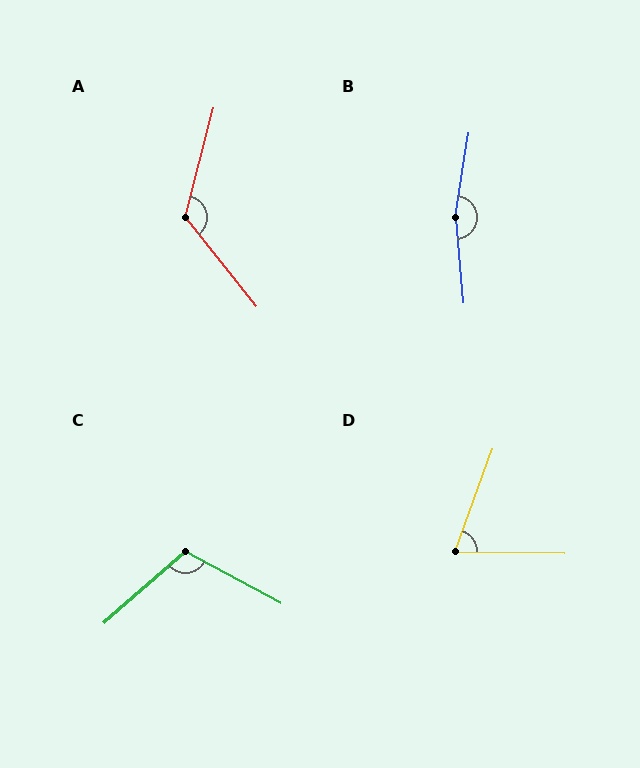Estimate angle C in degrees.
Approximately 111 degrees.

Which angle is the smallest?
D, at approximately 71 degrees.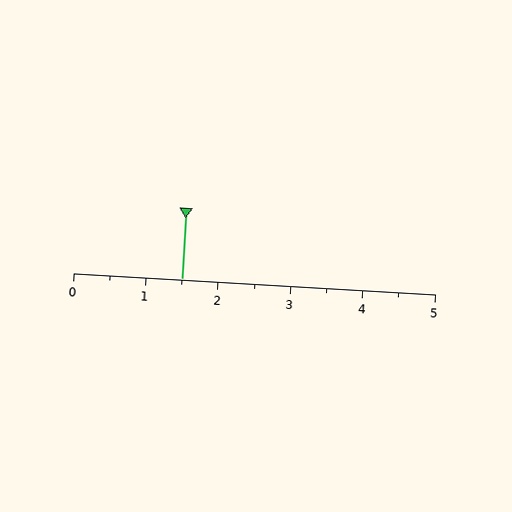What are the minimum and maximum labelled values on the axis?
The axis runs from 0 to 5.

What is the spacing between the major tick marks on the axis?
The major ticks are spaced 1 apart.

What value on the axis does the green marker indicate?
The marker indicates approximately 1.5.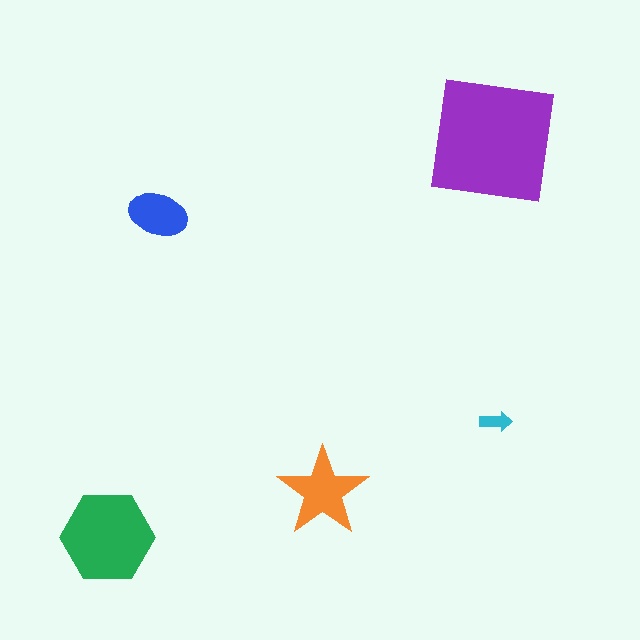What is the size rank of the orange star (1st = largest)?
3rd.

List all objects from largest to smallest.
The purple square, the green hexagon, the orange star, the blue ellipse, the cyan arrow.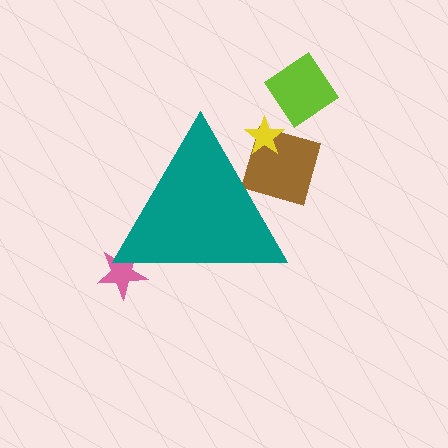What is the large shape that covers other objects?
A teal triangle.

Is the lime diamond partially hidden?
No, the lime diamond is fully visible.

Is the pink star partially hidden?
Yes, the pink star is partially hidden behind the teal triangle.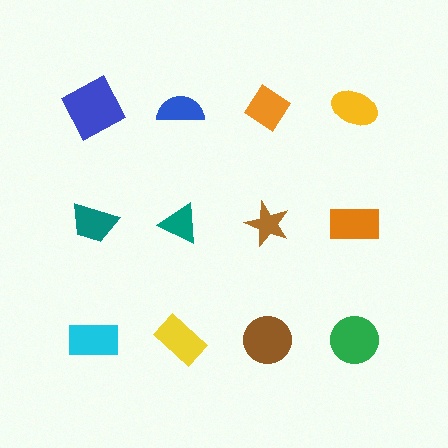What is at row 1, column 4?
A yellow ellipse.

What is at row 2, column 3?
A brown star.